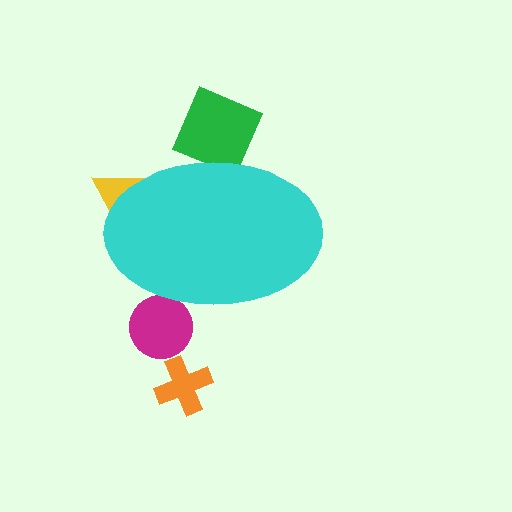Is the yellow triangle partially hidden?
Yes, the yellow triangle is partially hidden behind the cyan ellipse.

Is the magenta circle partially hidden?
Yes, the magenta circle is partially hidden behind the cyan ellipse.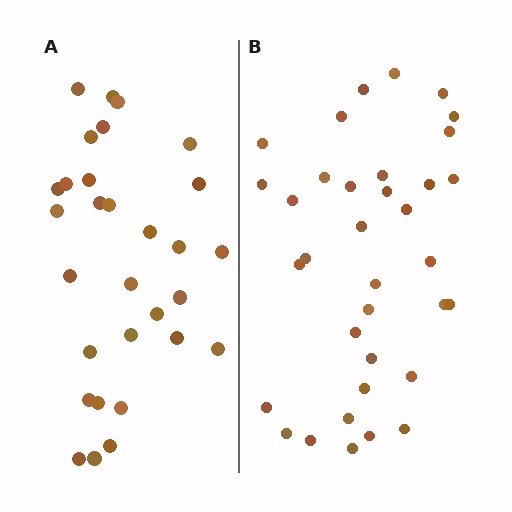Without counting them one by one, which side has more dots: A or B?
Region B (the right region) has more dots.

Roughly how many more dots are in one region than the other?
Region B has about 5 more dots than region A.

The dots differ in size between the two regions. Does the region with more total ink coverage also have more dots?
No. Region A has more total ink coverage because its dots are larger, but region B actually contains more individual dots. Total area can be misleading — the number of items is what matters here.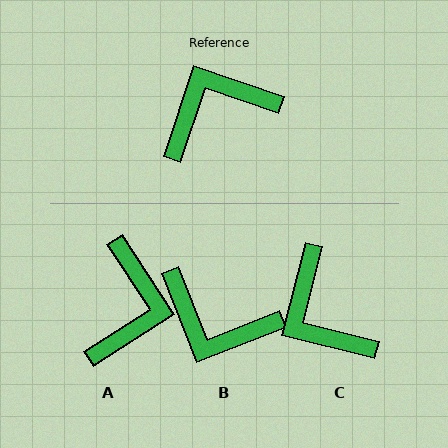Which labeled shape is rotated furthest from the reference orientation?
B, about 130 degrees away.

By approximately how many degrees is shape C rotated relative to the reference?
Approximately 94 degrees counter-clockwise.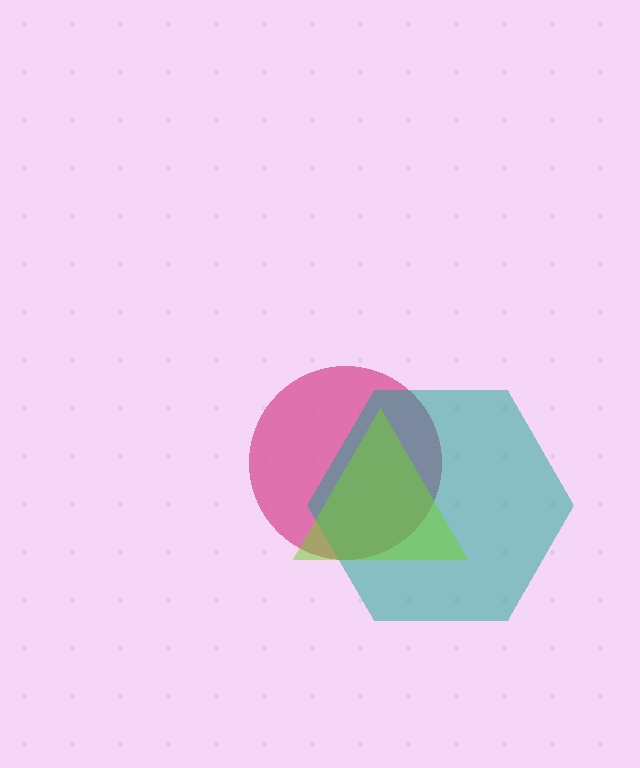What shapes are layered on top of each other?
The layered shapes are: a magenta circle, a teal hexagon, a lime triangle.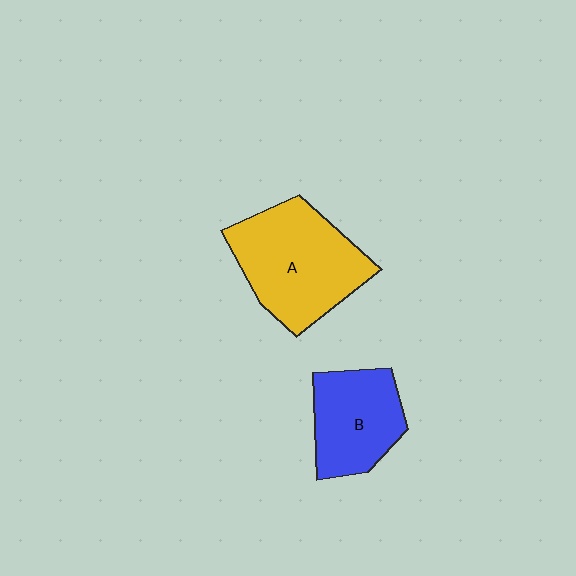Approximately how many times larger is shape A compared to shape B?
Approximately 1.5 times.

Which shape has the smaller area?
Shape B (blue).